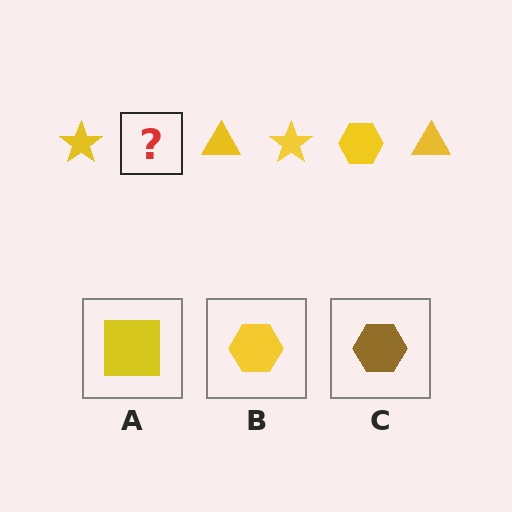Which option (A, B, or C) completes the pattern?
B.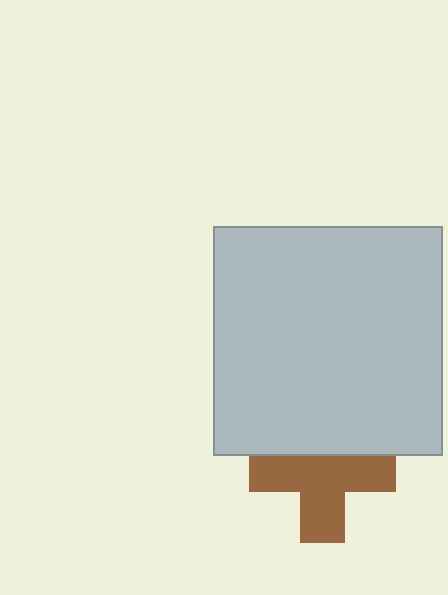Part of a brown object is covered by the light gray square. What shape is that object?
It is a cross.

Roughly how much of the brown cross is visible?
Most of it is visible (roughly 68%).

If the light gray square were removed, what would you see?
You would see the complete brown cross.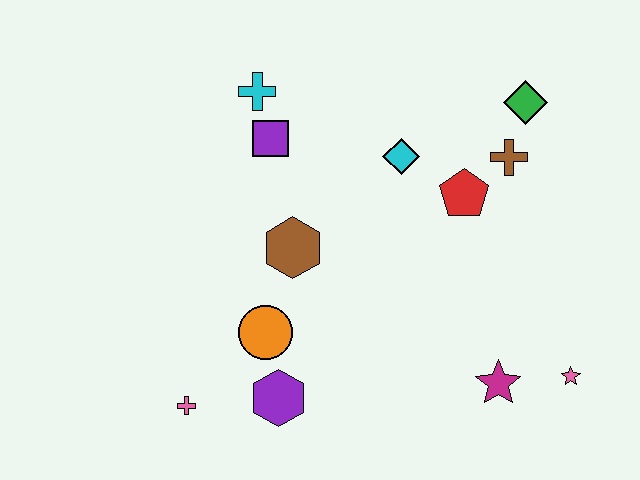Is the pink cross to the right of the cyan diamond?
No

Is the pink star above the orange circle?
No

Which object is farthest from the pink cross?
The green diamond is farthest from the pink cross.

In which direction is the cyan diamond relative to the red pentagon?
The cyan diamond is to the left of the red pentagon.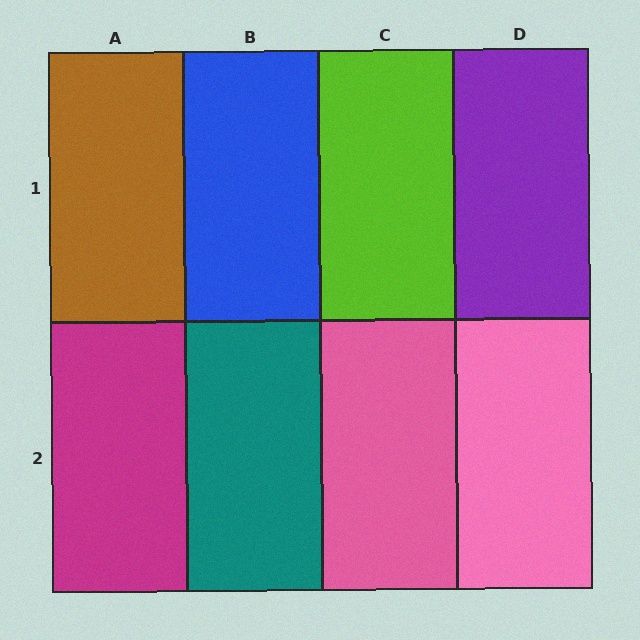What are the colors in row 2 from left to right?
Magenta, teal, pink, pink.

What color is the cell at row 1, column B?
Blue.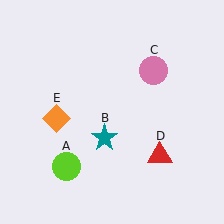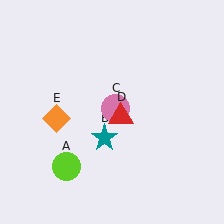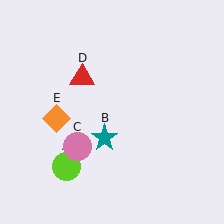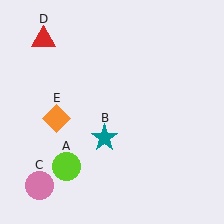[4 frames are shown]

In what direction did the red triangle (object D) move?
The red triangle (object D) moved up and to the left.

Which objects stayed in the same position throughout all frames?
Lime circle (object A) and teal star (object B) and orange diamond (object E) remained stationary.